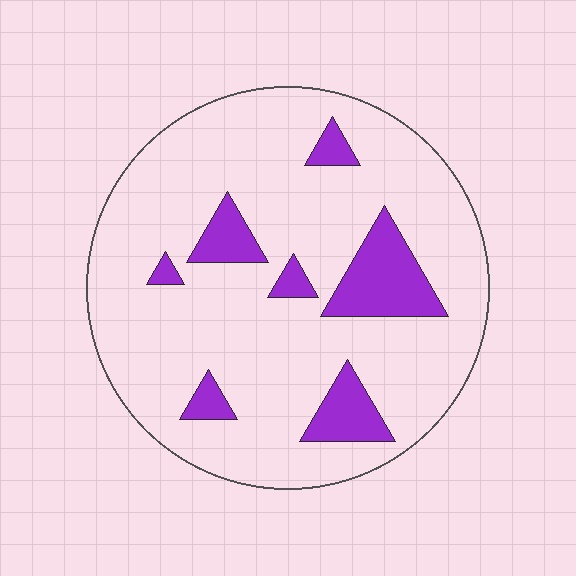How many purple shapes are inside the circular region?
7.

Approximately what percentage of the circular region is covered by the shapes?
Approximately 15%.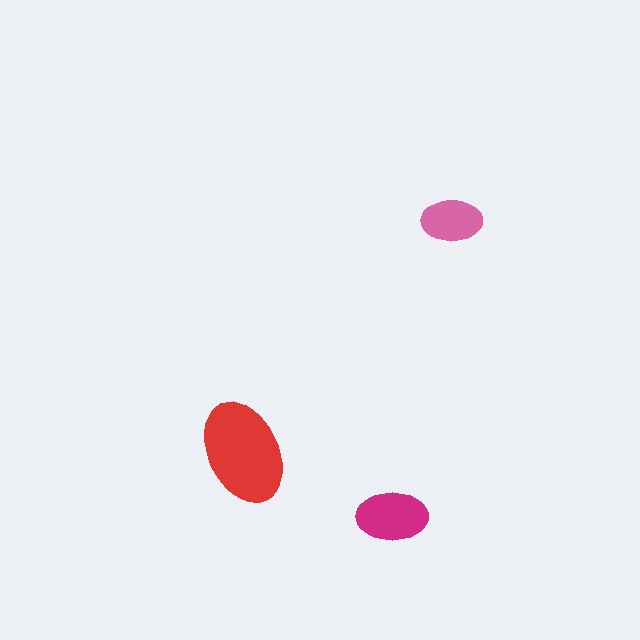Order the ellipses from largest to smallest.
the red one, the magenta one, the pink one.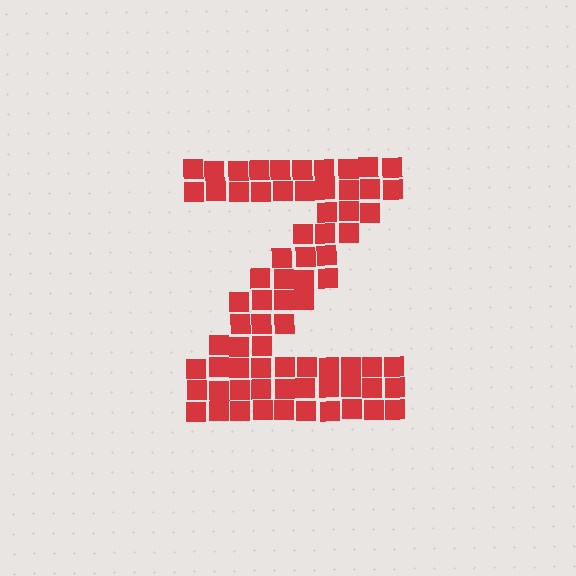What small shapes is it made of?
It is made of small squares.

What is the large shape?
The large shape is the letter Z.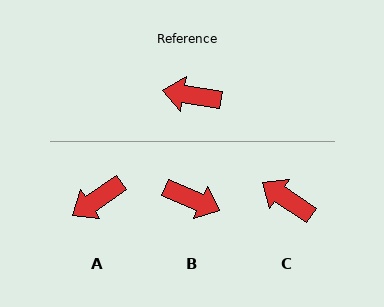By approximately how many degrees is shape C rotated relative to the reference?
Approximately 25 degrees clockwise.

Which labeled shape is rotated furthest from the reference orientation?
B, about 166 degrees away.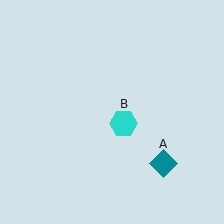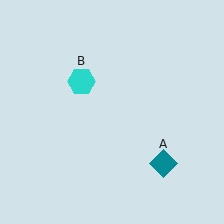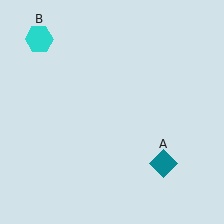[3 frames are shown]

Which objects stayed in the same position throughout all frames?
Teal diamond (object A) remained stationary.